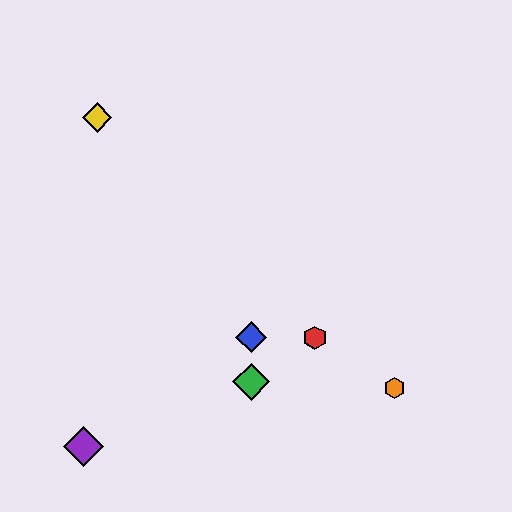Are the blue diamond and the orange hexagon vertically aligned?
No, the blue diamond is at x≈251 and the orange hexagon is at x≈395.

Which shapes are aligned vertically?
The blue diamond, the green diamond are aligned vertically.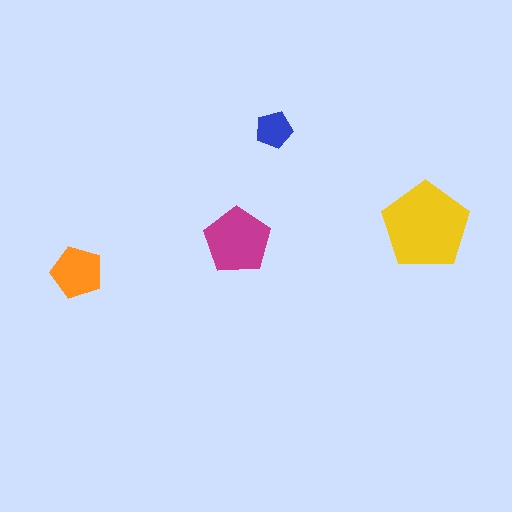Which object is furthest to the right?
The yellow pentagon is rightmost.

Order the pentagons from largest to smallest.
the yellow one, the magenta one, the orange one, the blue one.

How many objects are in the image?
There are 4 objects in the image.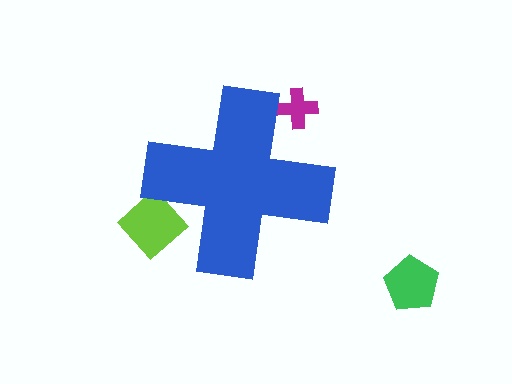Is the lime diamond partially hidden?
Yes, the lime diamond is partially hidden behind the blue cross.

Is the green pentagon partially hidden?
No, the green pentagon is fully visible.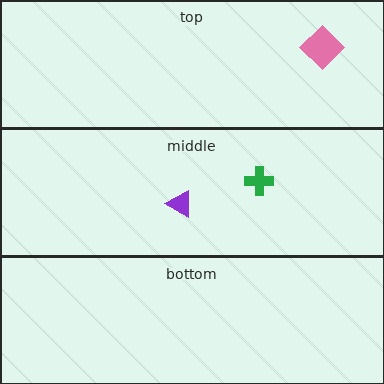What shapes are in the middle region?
The purple triangle, the green cross.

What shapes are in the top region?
The pink diamond.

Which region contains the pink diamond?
The top region.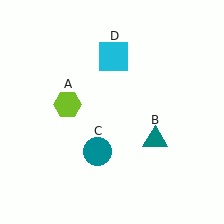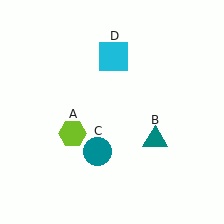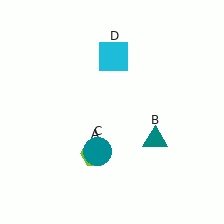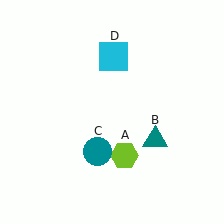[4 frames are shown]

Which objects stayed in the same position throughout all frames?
Teal triangle (object B) and teal circle (object C) and cyan square (object D) remained stationary.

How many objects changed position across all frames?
1 object changed position: lime hexagon (object A).